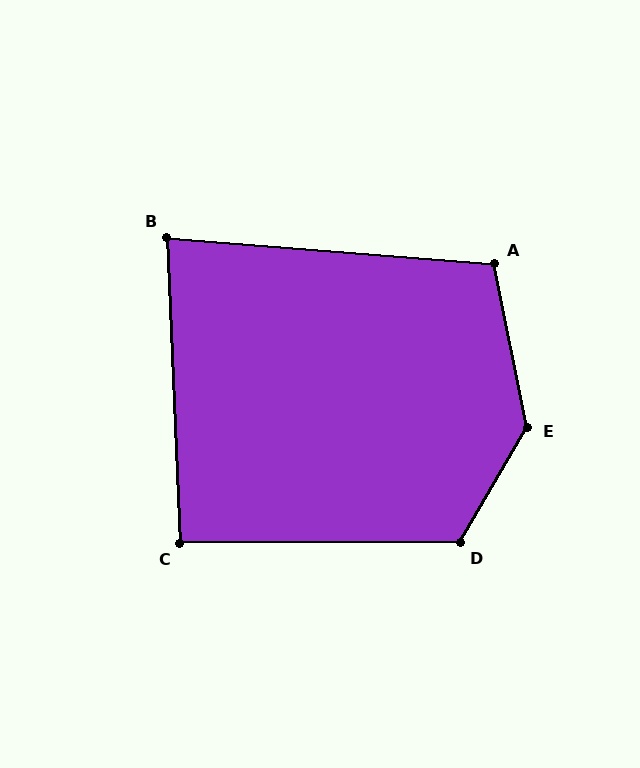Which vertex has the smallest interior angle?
B, at approximately 83 degrees.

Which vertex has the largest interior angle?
E, at approximately 139 degrees.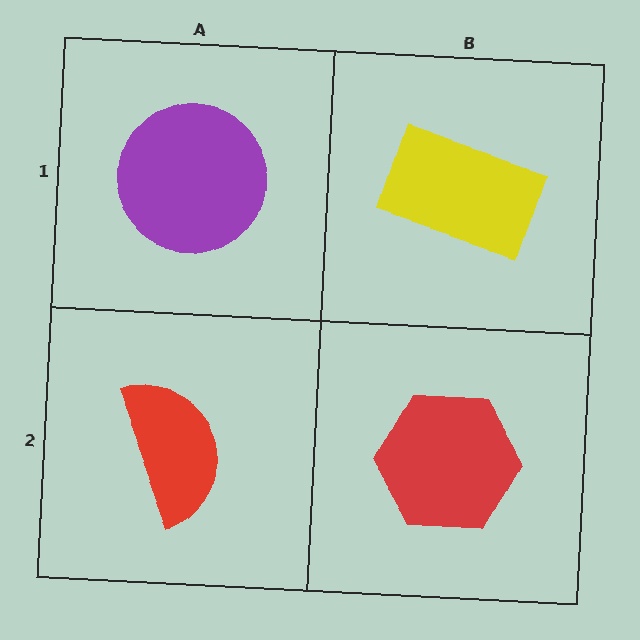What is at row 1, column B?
A yellow rectangle.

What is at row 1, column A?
A purple circle.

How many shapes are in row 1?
2 shapes.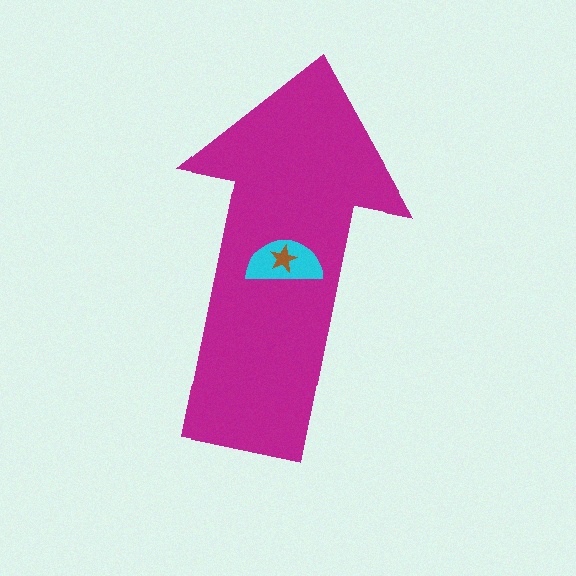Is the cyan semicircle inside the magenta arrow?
Yes.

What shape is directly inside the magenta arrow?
The cyan semicircle.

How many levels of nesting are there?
3.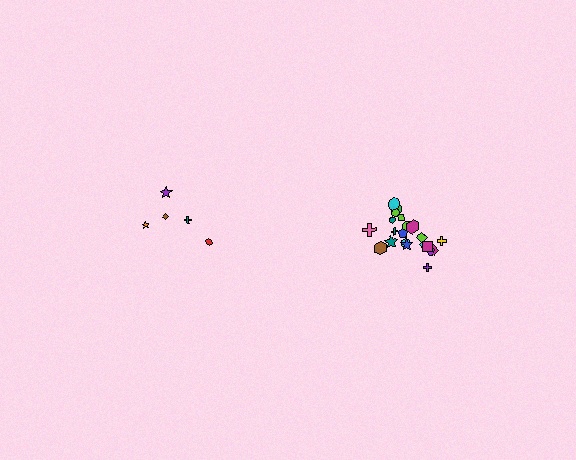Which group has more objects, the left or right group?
The right group.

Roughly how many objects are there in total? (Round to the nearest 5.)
Roughly 25 objects in total.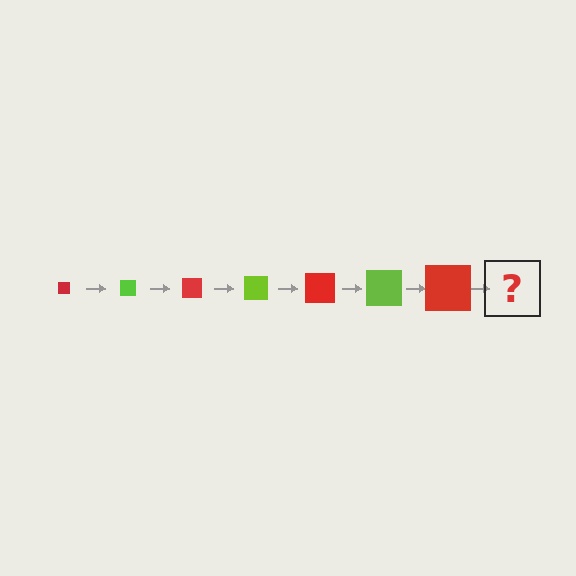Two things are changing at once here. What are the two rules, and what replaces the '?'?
The two rules are that the square grows larger each step and the color cycles through red and lime. The '?' should be a lime square, larger than the previous one.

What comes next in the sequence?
The next element should be a lime square, larger than the previous one.